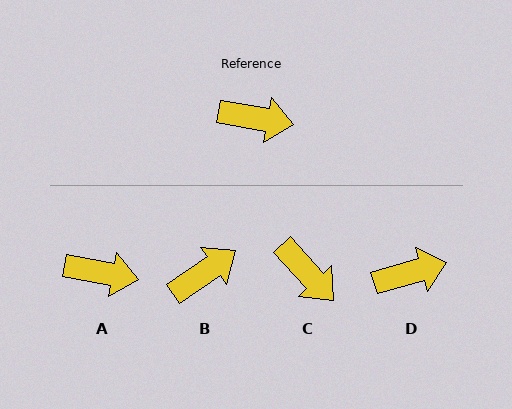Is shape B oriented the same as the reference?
No, it is off by about 45 degrees.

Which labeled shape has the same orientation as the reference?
A.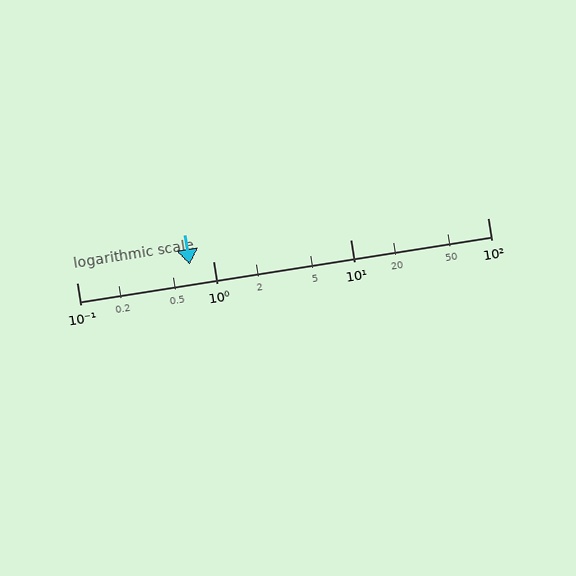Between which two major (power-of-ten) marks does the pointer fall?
The pointer is between 0.1 and 1.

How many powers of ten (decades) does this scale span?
The scale spans 3 decades, from 0.1 to 100.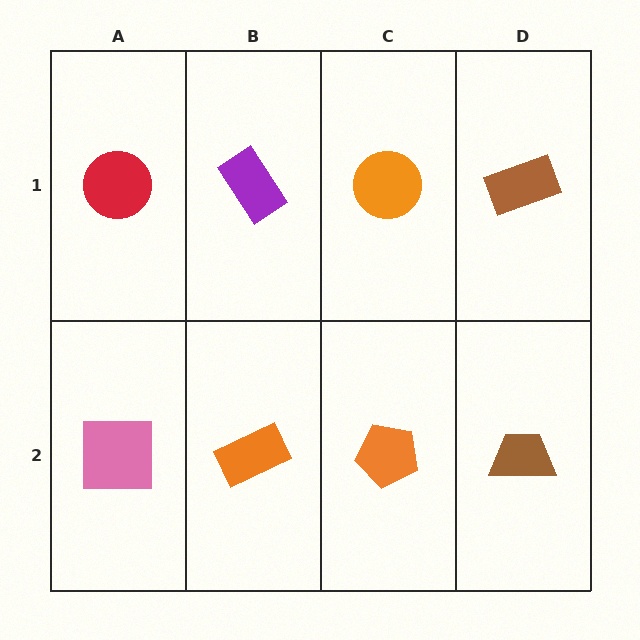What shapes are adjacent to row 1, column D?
A brown trapezoid (row 2, column D), an orange circle (row 1, column C).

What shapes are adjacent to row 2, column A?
A red circle (row 1, column A), an orange rectangle (row 2, column B).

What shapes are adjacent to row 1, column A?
A pink square (row 2, column A), a purple rectangle (row 1, column B).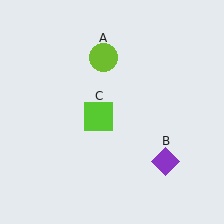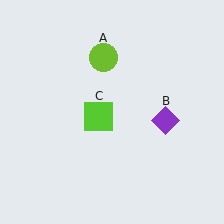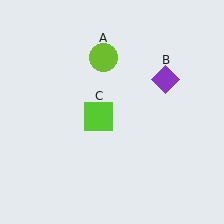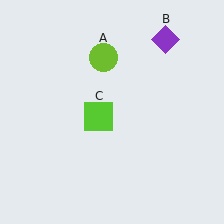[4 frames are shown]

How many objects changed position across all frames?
1 object changed position: purple diamond (object B).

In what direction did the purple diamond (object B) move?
The purple diamond (object B) moved up.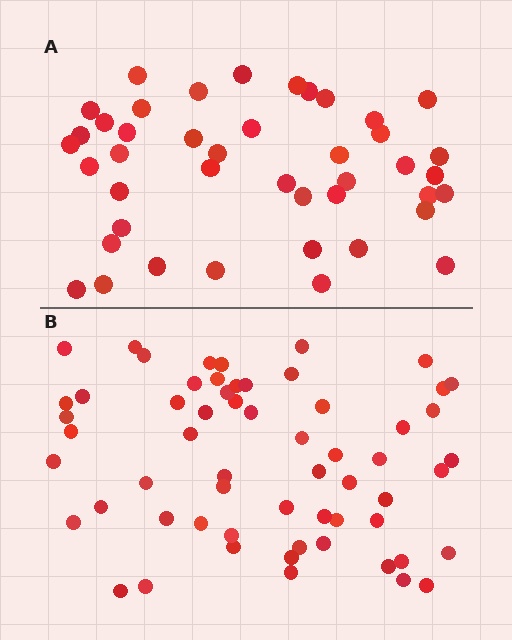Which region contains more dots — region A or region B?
Region B (the bottom region) has more dots.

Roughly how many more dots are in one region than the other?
Region B has approximately 15 more dots than region A.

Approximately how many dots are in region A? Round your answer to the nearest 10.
About 40 dots. (The exact count is 43, which rounds to 40.)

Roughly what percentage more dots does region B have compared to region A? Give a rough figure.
About 40% more.